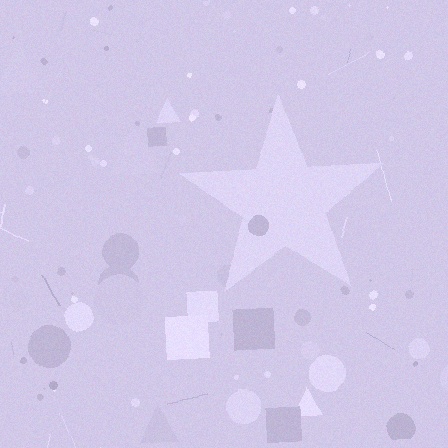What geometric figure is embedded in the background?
A star is embedded in the background.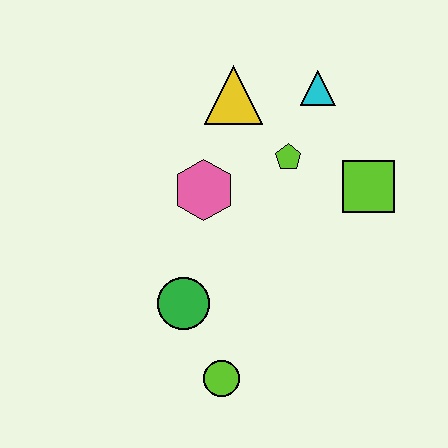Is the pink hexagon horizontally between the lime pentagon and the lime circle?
No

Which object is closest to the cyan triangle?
The lime pentagon is closest to the cyan triangle.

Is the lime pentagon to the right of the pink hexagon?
Yes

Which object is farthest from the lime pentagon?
The lime circle is farthest from the lime pentagon.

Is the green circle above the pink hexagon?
No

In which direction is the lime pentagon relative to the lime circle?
The lime pentagon is above the lime circle.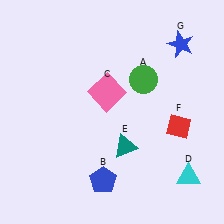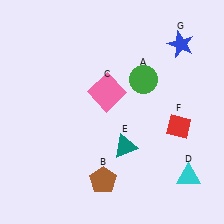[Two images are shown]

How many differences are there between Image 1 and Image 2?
There is 1 difference between the two images.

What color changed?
The pentagon (B) changed from blue in Image 1 to brown in Image 2.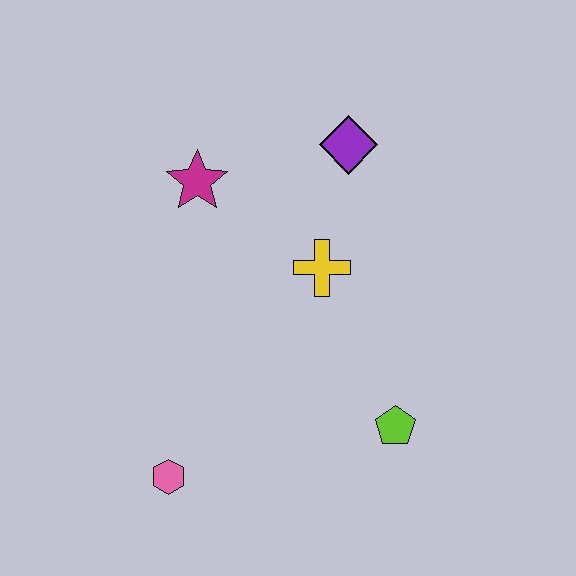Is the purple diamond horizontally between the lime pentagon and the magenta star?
Yes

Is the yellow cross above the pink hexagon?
Yes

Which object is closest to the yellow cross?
The purple diamond is closest to the yellow cross.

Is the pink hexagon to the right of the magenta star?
No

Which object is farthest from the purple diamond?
The pink hexagon is farthest from the purple diamond.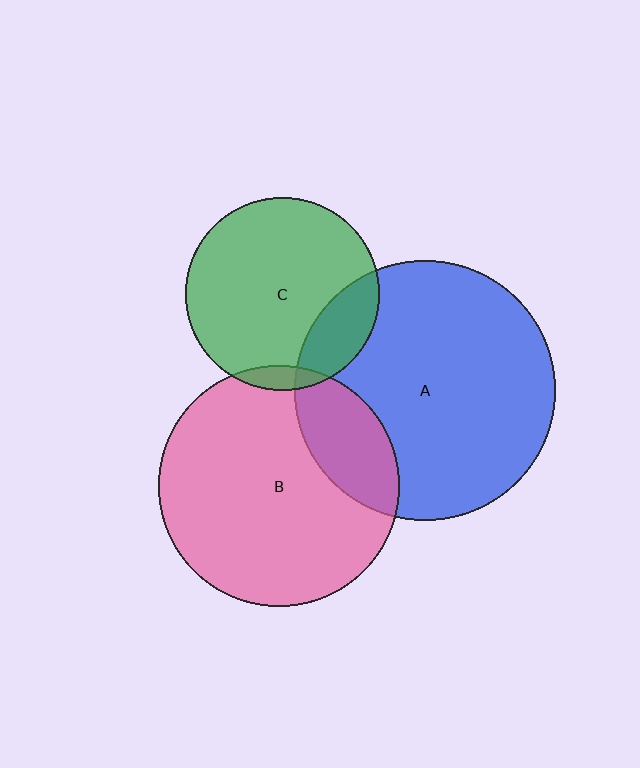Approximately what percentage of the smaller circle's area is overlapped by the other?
Approximately 20%.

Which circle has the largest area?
Circle A (blue).